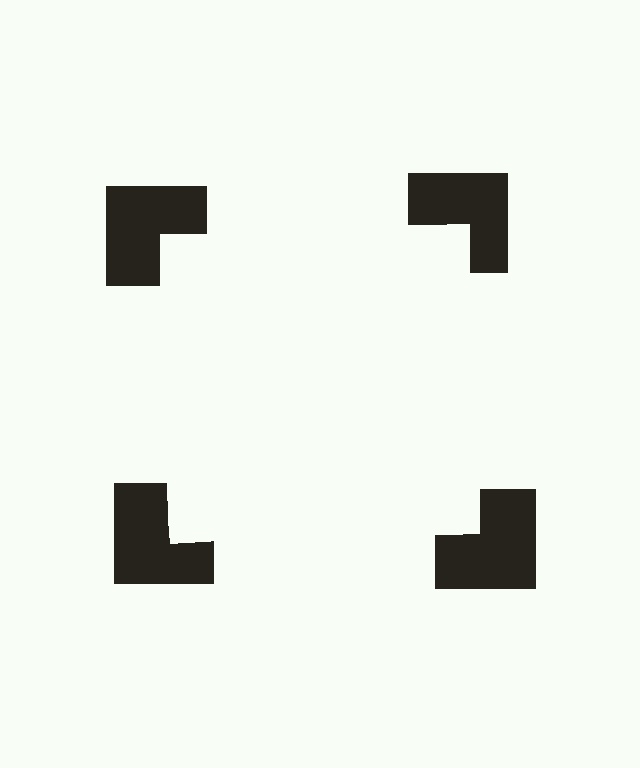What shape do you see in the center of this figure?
An illusory square — its edges are inferred from the aligned wedge cuts in the notched squares, not physically drawn.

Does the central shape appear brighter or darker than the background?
It typically appears slightly brighter than the background, even though no actual brightness change is drawn.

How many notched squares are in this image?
There are 4 — one at each vertex of the illusory square.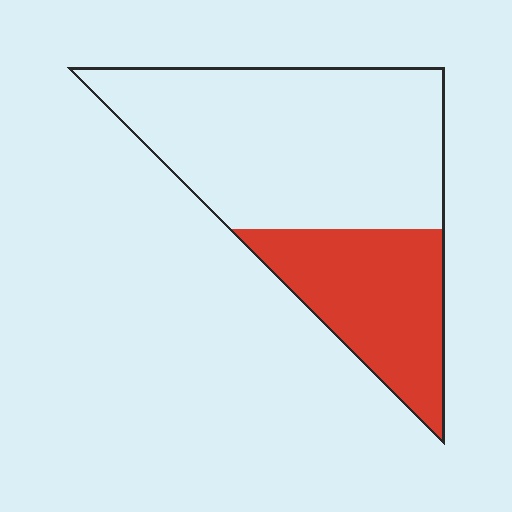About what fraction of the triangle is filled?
About one third (1/3).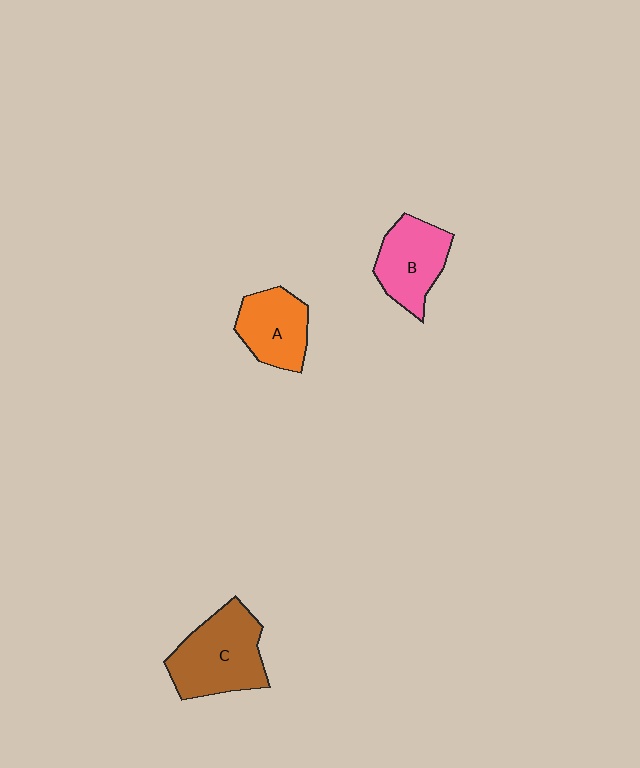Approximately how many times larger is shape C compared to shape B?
Approximately 1.3 times.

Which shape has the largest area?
Shape C (brown).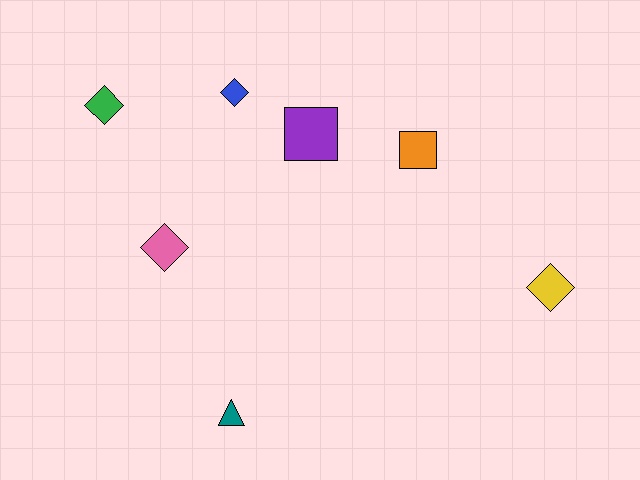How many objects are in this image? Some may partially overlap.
There are 7 objects.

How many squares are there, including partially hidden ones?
There are 2 squares.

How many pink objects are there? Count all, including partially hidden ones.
There is 1 pink object.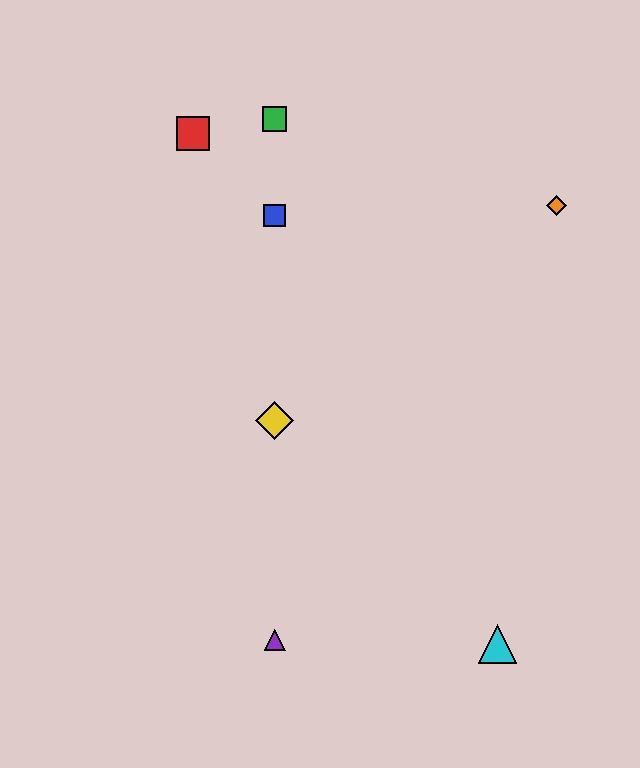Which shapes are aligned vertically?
The blue square, the green square, the yellow diamond, the purple triangle are aligned vertically.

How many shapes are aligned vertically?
4 shapes (the blue square, the green square, the yellow diamond, the purple triangle) are aligned vertically.